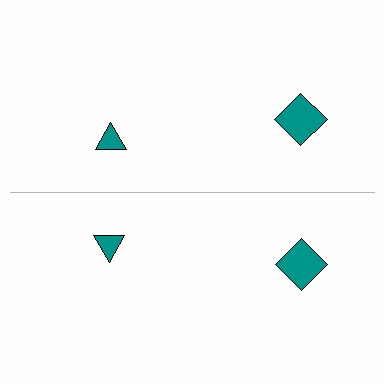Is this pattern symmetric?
Yes, this pattern has bilateral (reflection) symmetry.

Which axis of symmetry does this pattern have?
The pattern has a horizontal axis of symmetry running through the center of the image.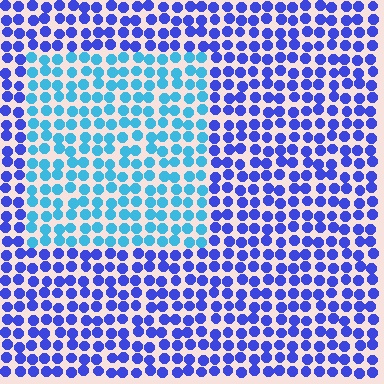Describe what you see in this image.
The image is filled with small blue elements in a uniform arrangement. A rectangle-shaped region is visible where the elements are tinted to a slightly different hue, forming a subtle color boundary.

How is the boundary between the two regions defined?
The boundary is defined purely by a slight shift in hue (about 42 degrees). Spacing, size, and orientation are identical on both sides.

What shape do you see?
I see a rectangle.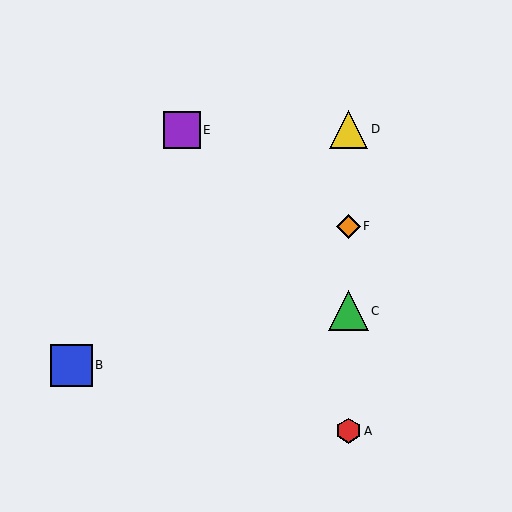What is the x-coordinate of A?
Object A is at x≈348.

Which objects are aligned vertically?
Objects A, C, D, F are aligned vertically.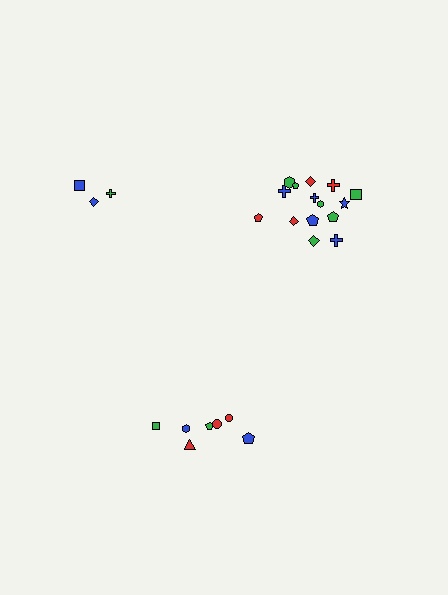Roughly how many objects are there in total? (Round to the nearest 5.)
Roughly 25 objects in total.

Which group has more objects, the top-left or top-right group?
The top-right group.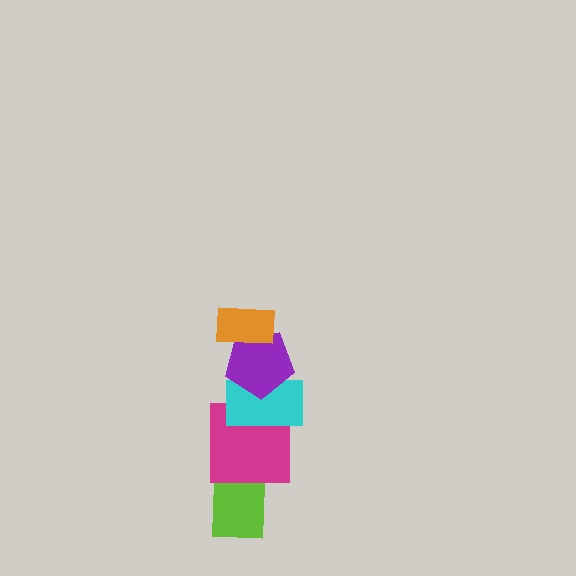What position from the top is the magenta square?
The magenta square is 4th from the top.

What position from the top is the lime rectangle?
The lime rectangle is 5th from the top.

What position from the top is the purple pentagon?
The purple pentagon is 2nd from the top.